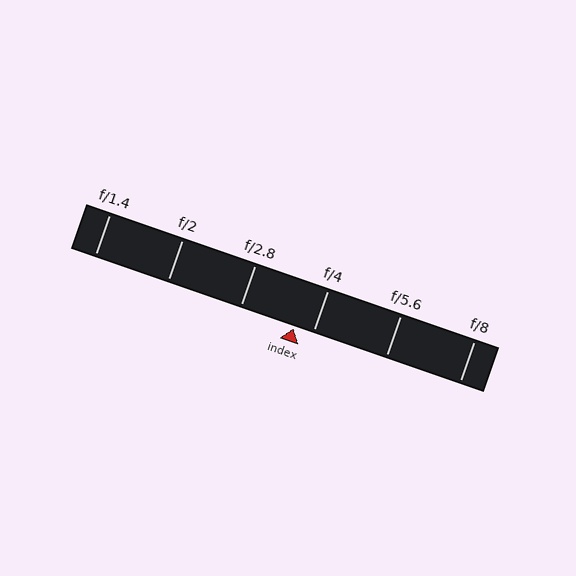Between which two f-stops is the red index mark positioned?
The index mark is between f/2.8 and f/4.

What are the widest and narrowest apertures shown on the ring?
The widest aperture shown is f/1.4 and the narrowest is f/8.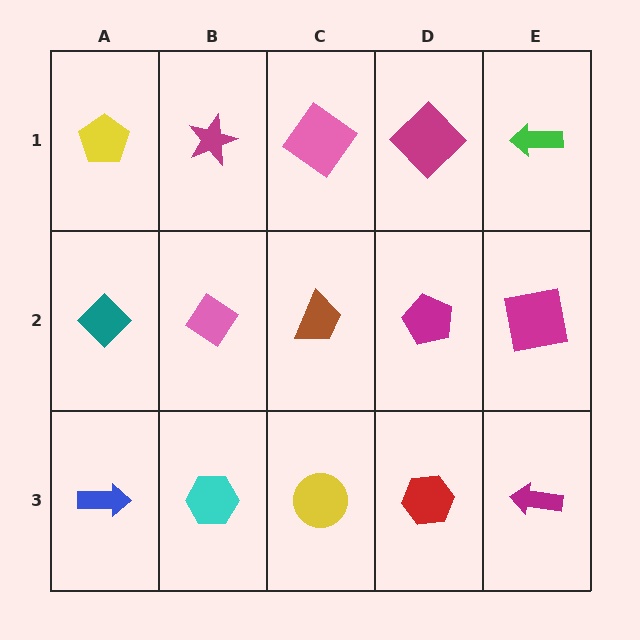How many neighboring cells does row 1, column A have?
2.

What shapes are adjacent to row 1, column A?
A teal diamond (row 2, column A), a magenta star (row 1, column B).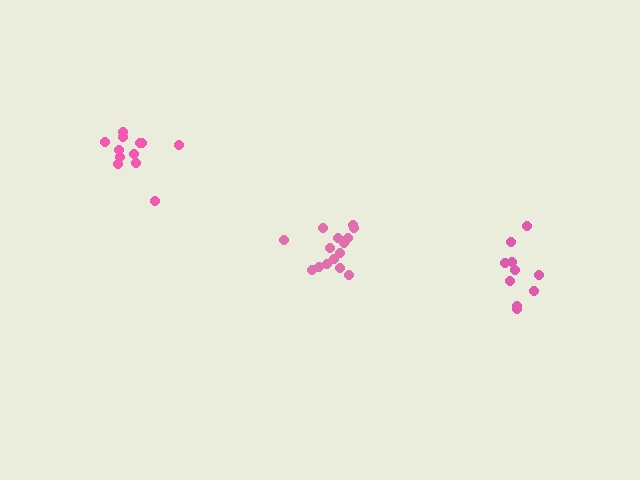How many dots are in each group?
Group 1: 15 dots, Group 2: 12 dots, Group 3: 10 dots (37 total).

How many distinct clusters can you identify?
There are 3 distinct clusters.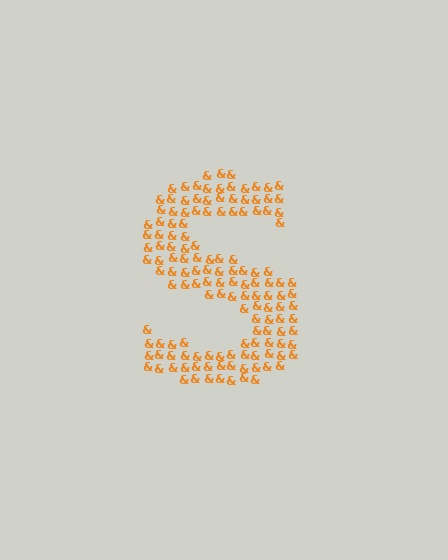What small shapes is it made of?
It is made of small ampersands.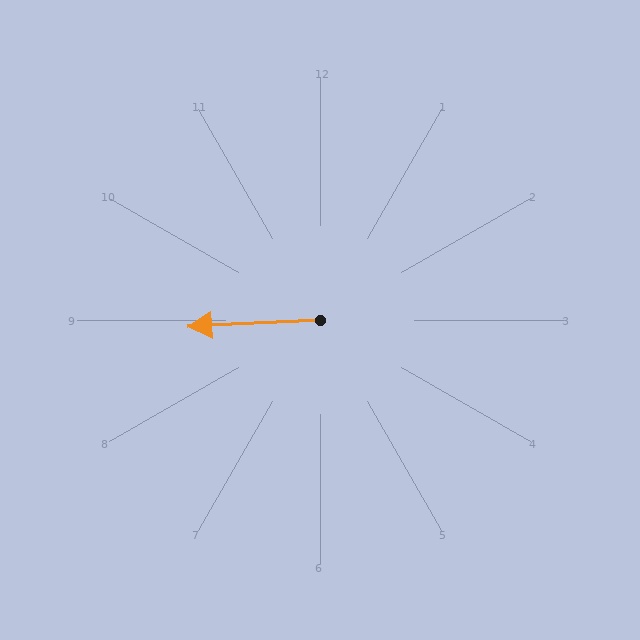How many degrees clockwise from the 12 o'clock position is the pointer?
Approximately 267 degrees.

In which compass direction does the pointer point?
West.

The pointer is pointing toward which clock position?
Roughly 9 o'clock.